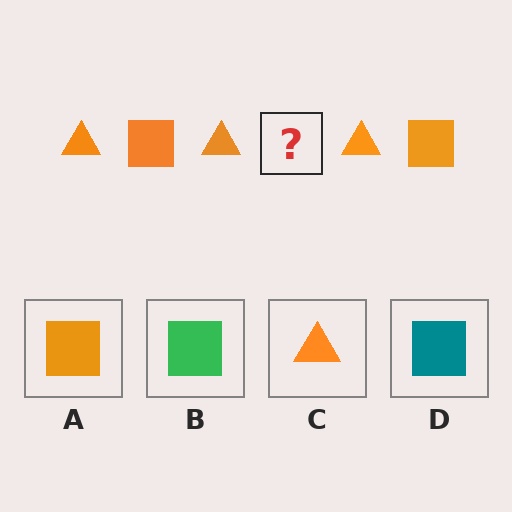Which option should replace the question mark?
Option A.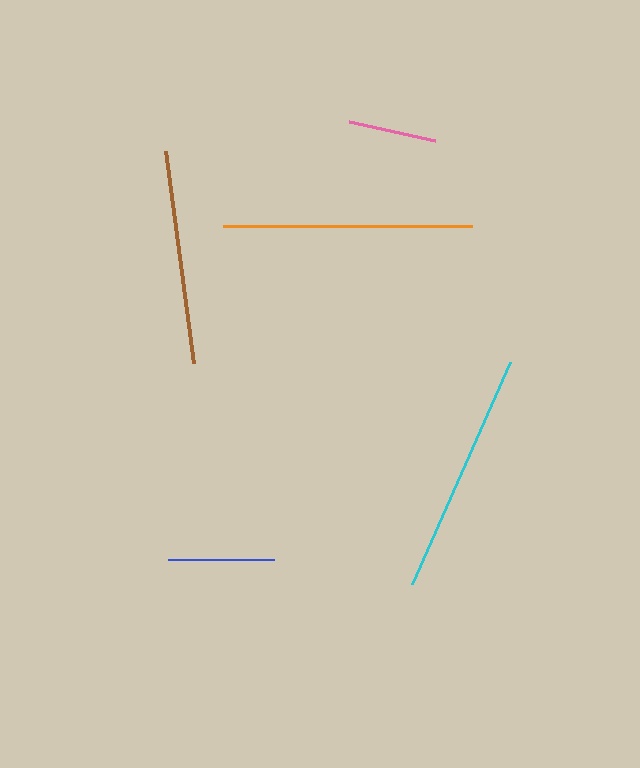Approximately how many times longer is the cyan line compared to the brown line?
The cyan line is approximately 1.1 times the length of the brown line.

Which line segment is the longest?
The orange line is the longest at approximately 250 pixels.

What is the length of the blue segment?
The blue segment is approximately 106 pixels long.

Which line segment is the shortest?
The pink line is the shortest at approximately 88 pixels.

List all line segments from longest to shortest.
From longest to shortest: orange, cyan, brown, blue, pink.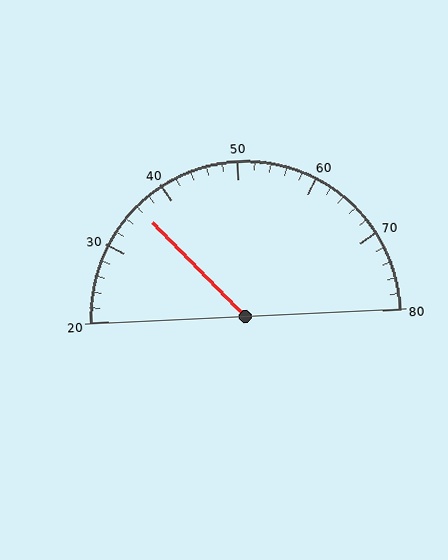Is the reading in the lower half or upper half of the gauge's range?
The reading is in the lower half of the range (20 to 80).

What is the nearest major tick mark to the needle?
The nearest major tick mark is 40.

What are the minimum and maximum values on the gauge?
The gauge ranges from 20 to 80.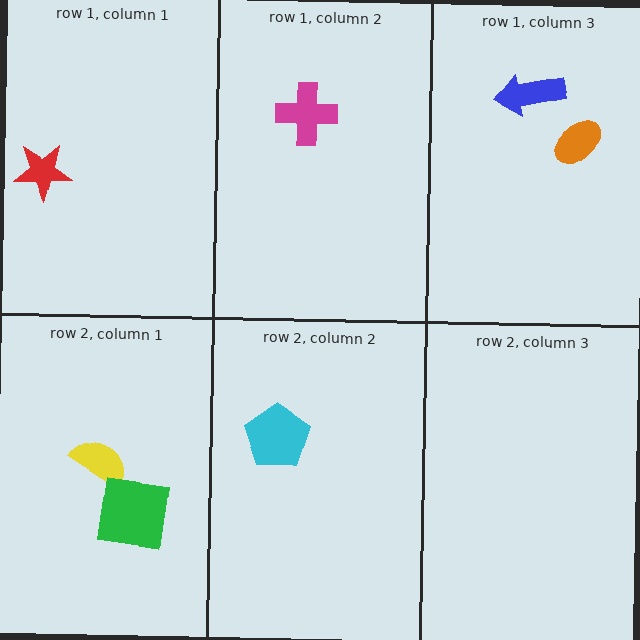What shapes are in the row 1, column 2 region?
The magenta cross.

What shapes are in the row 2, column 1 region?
The yellow semicircle, the green square.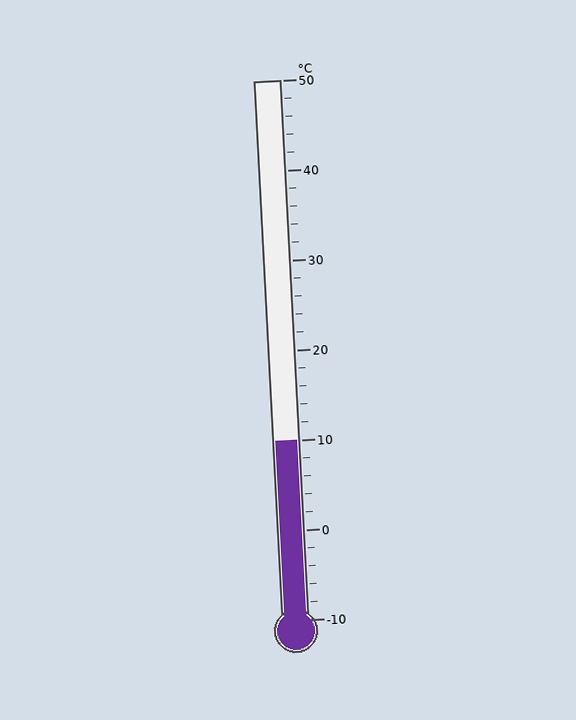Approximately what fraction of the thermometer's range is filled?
The thermometer is filled to approximately 35% of its range.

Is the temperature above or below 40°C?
The temperature is below 40°C.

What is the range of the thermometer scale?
The thermometer scale ranges from -10°C to 50°C.